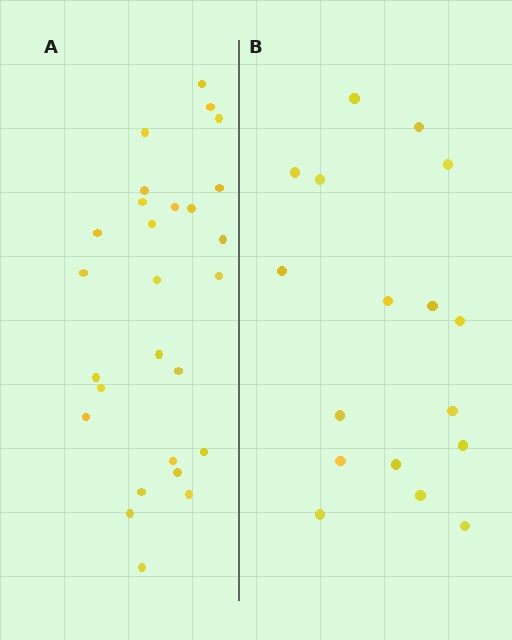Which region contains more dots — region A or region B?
Region A (the left region) has more dots.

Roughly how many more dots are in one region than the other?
Region A has roughly 10 or so more dots than region B.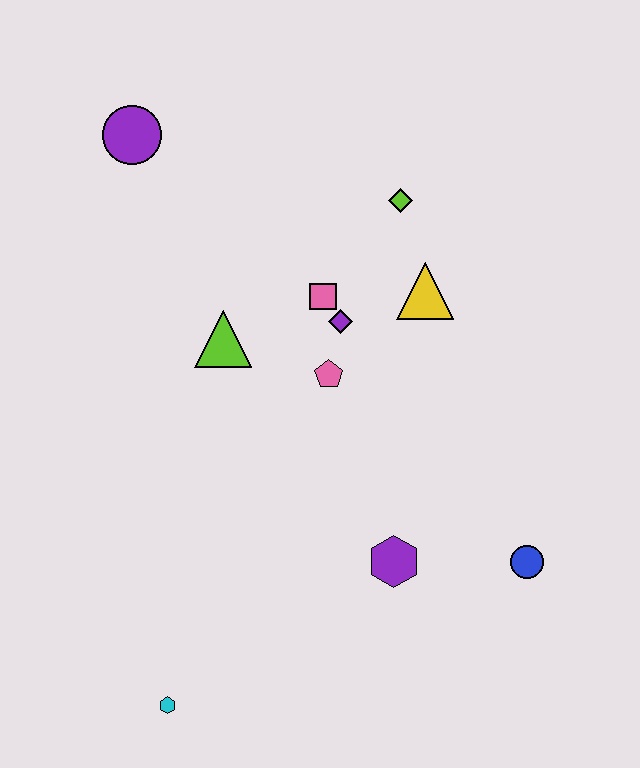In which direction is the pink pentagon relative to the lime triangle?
The pink pentagon is to the right of the lime triangle.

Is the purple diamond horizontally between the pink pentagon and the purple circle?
No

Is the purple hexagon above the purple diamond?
No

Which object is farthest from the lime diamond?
The cyan hexagon is farthest from the lime diamond.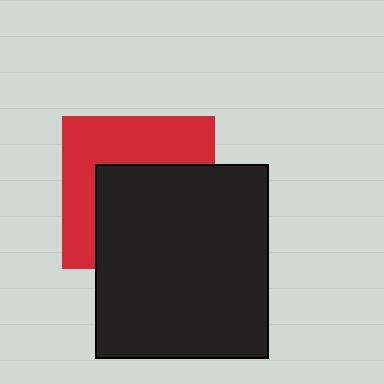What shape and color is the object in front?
The object in front is a black rectangle.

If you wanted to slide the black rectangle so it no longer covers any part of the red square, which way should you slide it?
Slide it toward the lower-right — that is the most direct way to separate the two shapes.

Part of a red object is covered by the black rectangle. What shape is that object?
It is a square.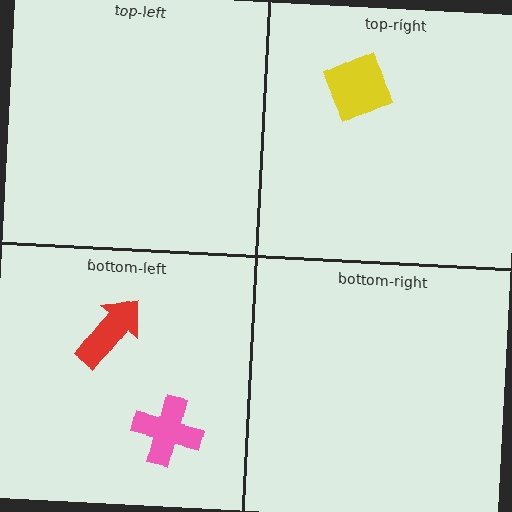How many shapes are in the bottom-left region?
2.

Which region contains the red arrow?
The bottom-left region.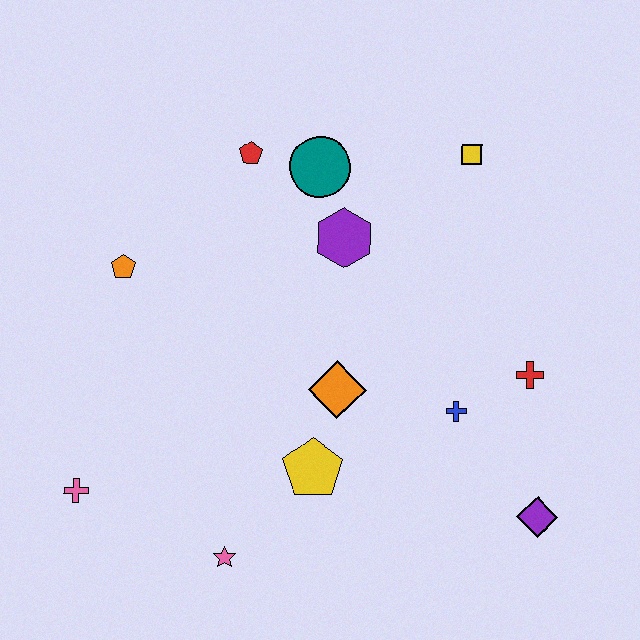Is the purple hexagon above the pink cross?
Yes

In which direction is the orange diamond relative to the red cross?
The orange diamond is to the left of the red cross.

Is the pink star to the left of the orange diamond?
Yes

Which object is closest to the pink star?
The yellow pentagon is closest to the pink star.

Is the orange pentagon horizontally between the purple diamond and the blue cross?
No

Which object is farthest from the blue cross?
The pink cross is farthest from the blue cross.